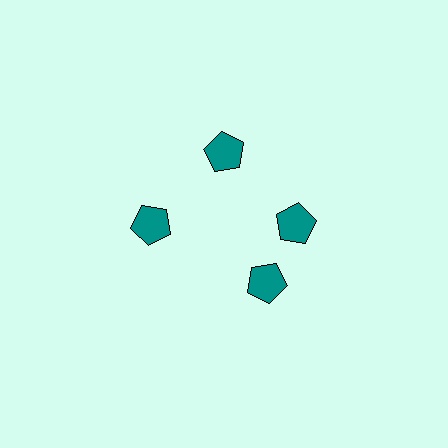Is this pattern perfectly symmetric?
No. The 4 teal pentagons are arranged in a ring, but one element near the 6 o'clock position is rotated out of alignment along the ring, breaking the 4-fold rotational symmetry.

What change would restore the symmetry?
The symmetry would be restored by rotating it back into even spacing with its neighbors so that all 4 pentagons sit at equal angles and equal distance from the center.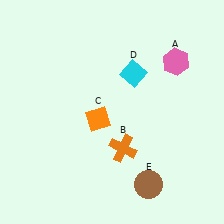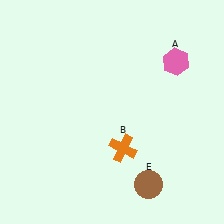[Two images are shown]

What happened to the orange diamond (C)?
The orange diamond (C) was removed in Image 2. It was in the bottom-left area of Image 1.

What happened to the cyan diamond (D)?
The cyan diamond (D) was removed in Image 2. It was in the top-right area of Image 1.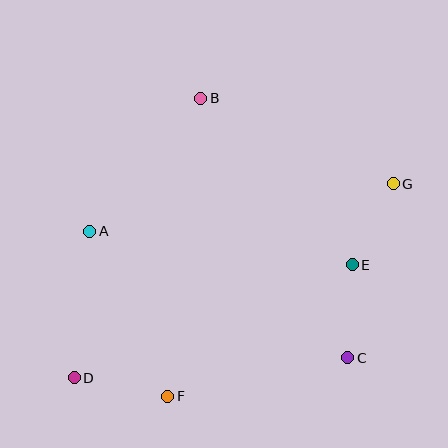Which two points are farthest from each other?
Points D and G are farthest from each other.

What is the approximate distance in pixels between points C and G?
The distance between C and G is approximately 180 pixels.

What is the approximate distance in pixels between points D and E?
The distance between D and E is approximately 300 pixels.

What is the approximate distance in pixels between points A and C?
The distance between A and C is approximately 287 pixels.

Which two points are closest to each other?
Points E and G are closest to each other.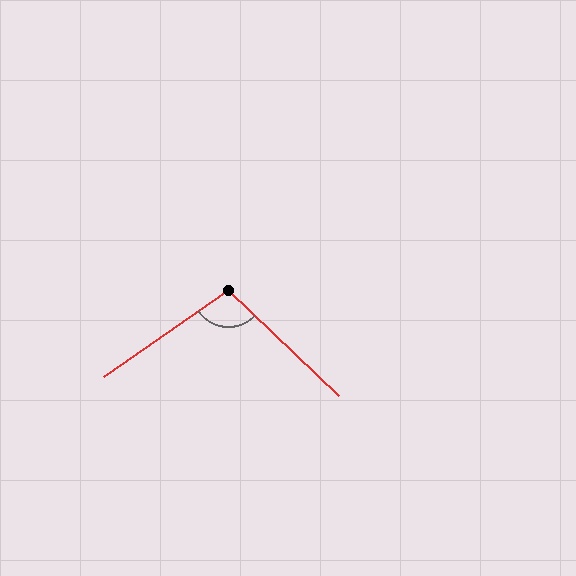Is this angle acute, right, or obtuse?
It is obtuse.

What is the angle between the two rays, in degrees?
Approximately 102 degrees.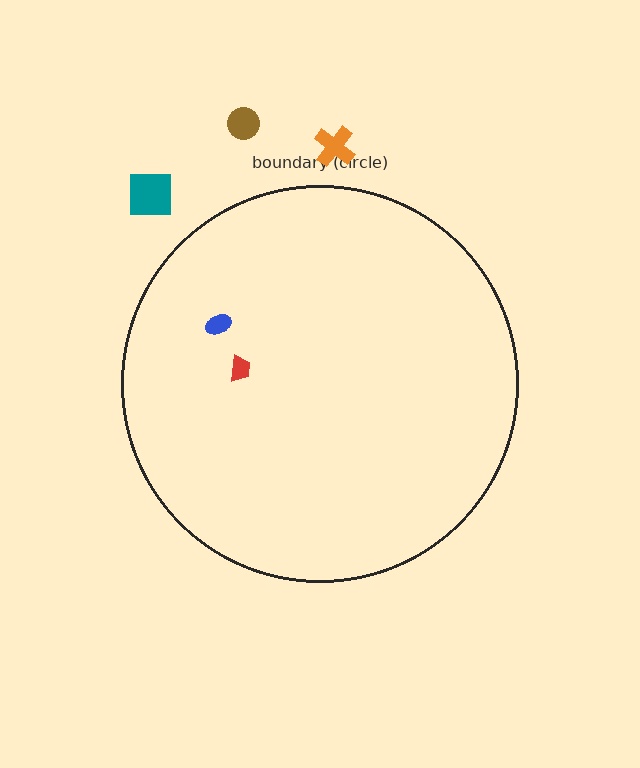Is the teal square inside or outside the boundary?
Outside.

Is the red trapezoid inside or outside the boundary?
Inside.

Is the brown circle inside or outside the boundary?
Outside.